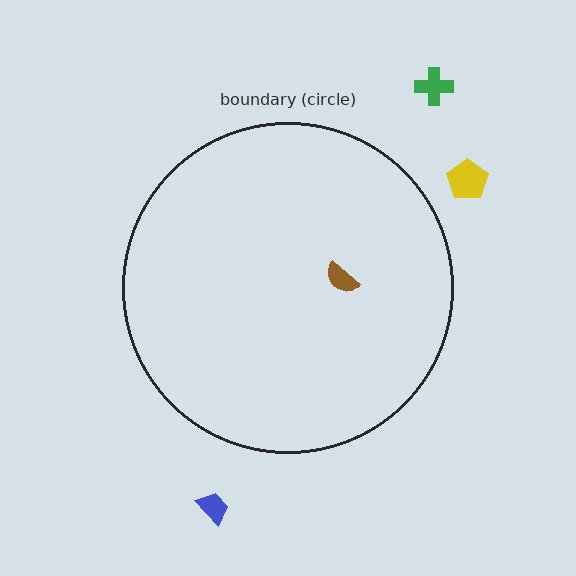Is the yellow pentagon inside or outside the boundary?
Outside.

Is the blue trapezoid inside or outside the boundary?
Outside.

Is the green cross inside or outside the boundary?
Outside.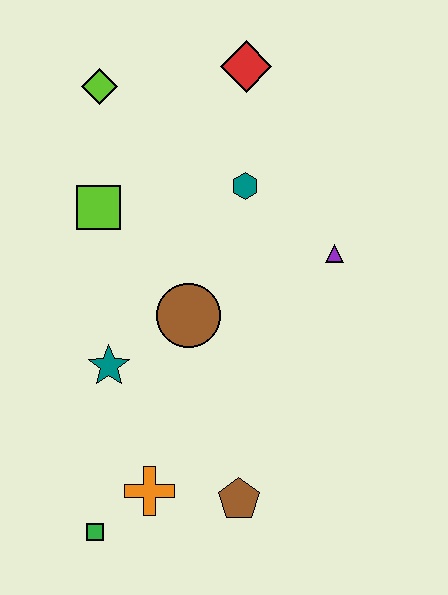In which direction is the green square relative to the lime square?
The green square is below the lime square.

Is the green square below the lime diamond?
Yes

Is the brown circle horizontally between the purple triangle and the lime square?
Yes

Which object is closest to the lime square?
The lime diamond is closest to the lime square.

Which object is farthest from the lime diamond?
The green square is farthest from the lime diamond.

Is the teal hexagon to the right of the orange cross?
Yes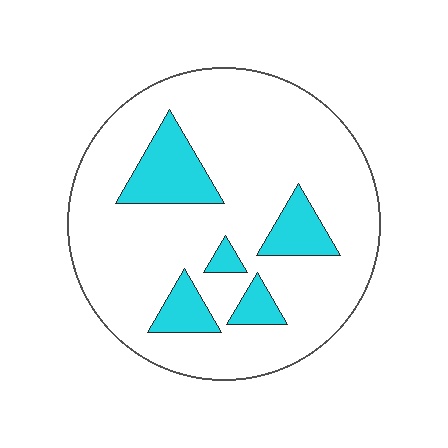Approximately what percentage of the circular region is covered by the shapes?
Approximately 15%.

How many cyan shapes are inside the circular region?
5.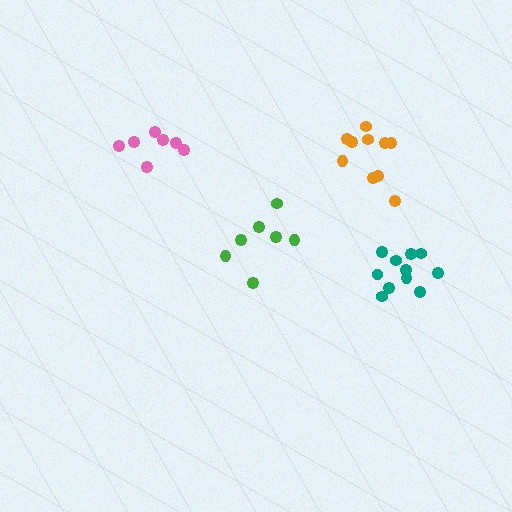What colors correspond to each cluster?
The clusters are colored: pink, orange, teal, green.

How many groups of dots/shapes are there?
There are 4 groups.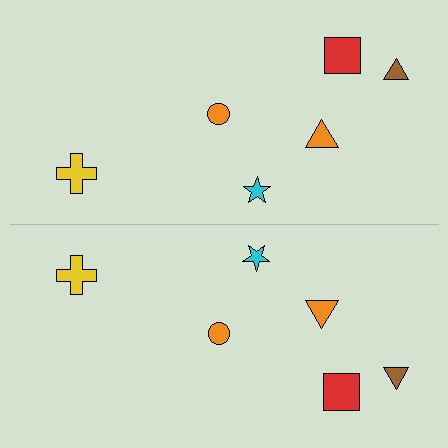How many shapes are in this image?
There are 12 shapes in this image.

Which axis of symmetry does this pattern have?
The pattern has a horizontal axis of symmetry running through the center of the image.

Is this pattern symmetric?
Yes, this pattern has bilateral (reflection) symmetry.